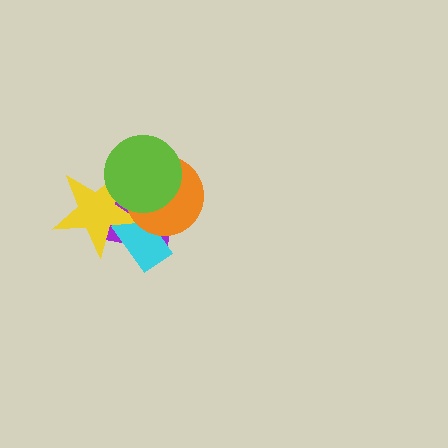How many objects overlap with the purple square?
4 objects overlap with the purple square.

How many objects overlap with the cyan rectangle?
3 objects overlap with the cyan rectangle.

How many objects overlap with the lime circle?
3 objects overlap with the lime circle.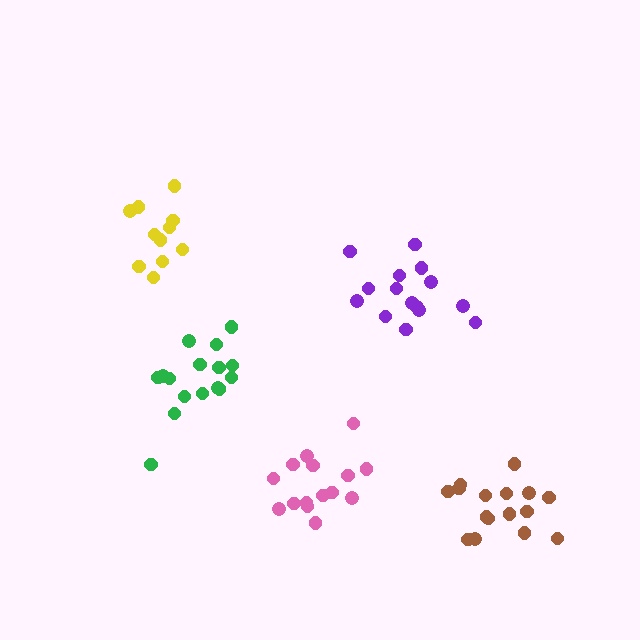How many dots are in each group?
Group 1: 15 dots, Group 2: 16 dots, Group 3: 16 dots, Group 4: 11 dots, Group 5: 15 dots (73 total).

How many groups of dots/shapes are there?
There are 5 groups.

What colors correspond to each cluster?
The clusters are colored: purple, brown, green, yellow, pink.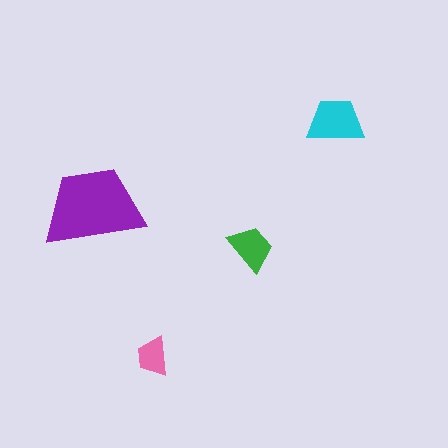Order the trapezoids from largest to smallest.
the purple one, the cyan one, the green one, the pink one.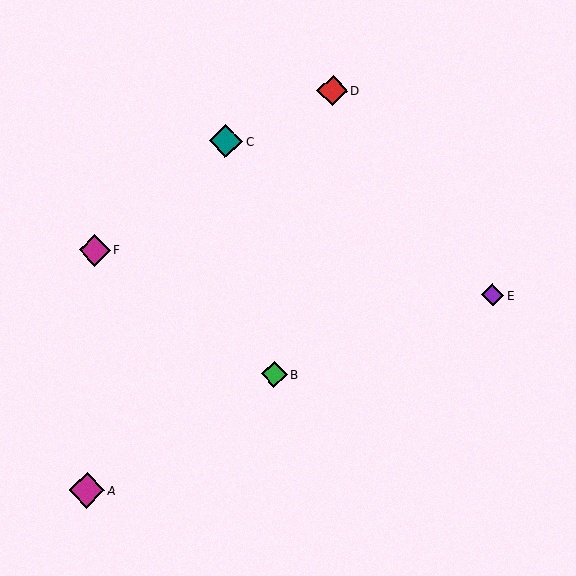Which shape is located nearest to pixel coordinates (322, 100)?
The red diamond (labeled D) at (332, 91) is nearest to that location.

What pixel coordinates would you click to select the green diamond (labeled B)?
Click at (274, 374) to select the green diamond B.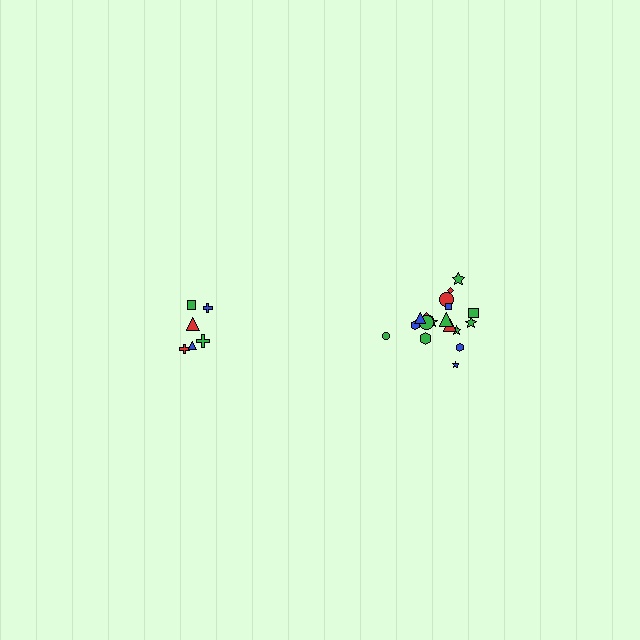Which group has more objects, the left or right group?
The right group.